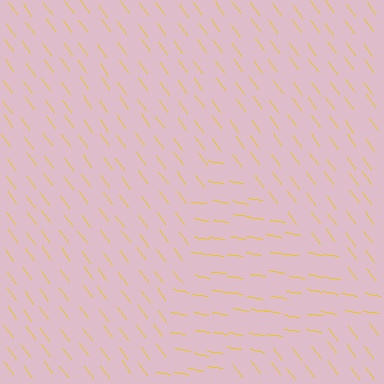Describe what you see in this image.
The image is filled with small yellow line segments. A triangle region in the image has lines oriented differently from the surrounding lines, creating a visible texture boundary.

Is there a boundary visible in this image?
Yes, there is a texture boundary formed by a change in line orientation.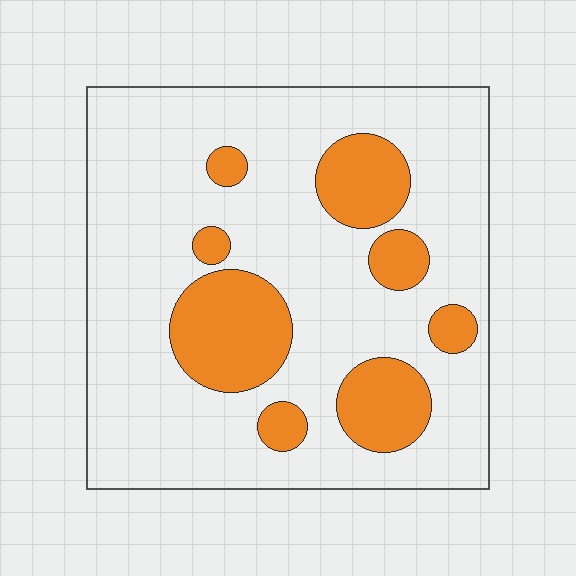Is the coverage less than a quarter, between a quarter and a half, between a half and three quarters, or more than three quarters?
Less than a quarter.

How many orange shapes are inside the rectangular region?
8.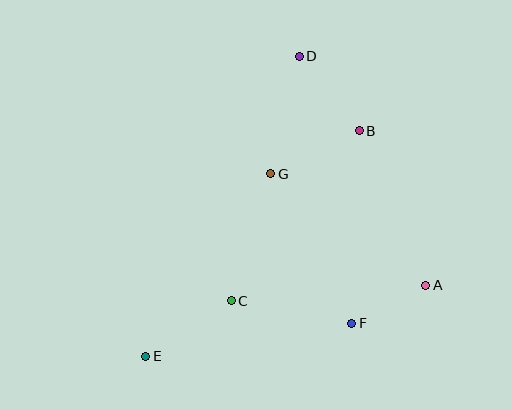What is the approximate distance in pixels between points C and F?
The distance between C and F is approximately 122 pixels.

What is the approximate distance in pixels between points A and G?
The distance between A and G is approximately 191 pixels.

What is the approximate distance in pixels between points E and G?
The distance between E and G is approximately 221 pixels.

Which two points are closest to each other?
Points A and F are closest to each other.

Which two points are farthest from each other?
Points D and E are farthest from each other.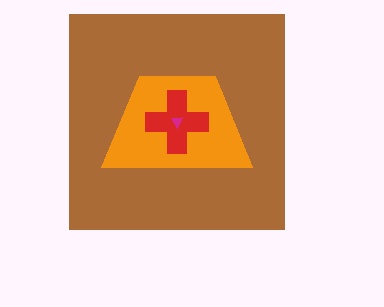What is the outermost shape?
The brown square.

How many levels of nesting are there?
4.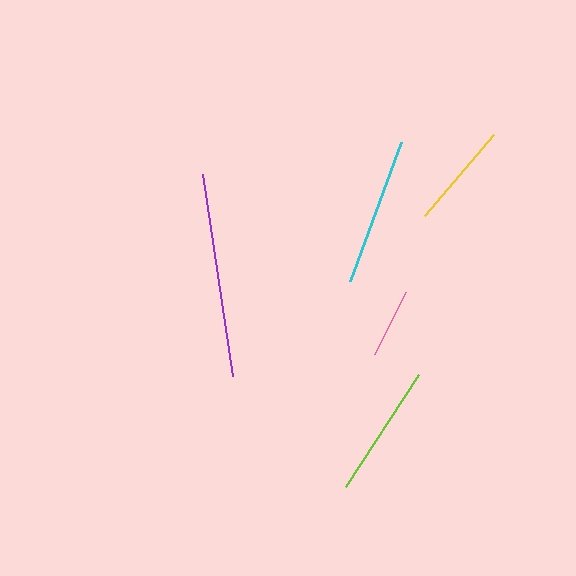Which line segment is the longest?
The purple line is the longest at approximately 204 pixels.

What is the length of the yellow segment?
The yellow segment is approximately 107 pixels long.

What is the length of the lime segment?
The lime segment is approximately 133 pixels long.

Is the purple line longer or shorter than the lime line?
The purple line is longer than the lime line.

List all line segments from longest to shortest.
From longest to shortest: purple, cyan, lime, yellow, pink.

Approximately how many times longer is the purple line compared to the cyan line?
The purple line is approximately 1.4 times the length of the cyan line.